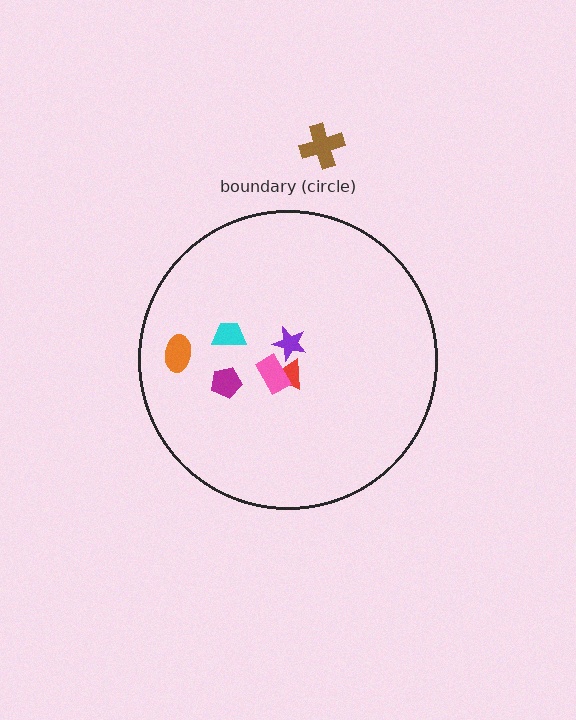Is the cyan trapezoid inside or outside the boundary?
Inside.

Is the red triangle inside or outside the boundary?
Inside.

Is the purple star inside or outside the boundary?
Inside.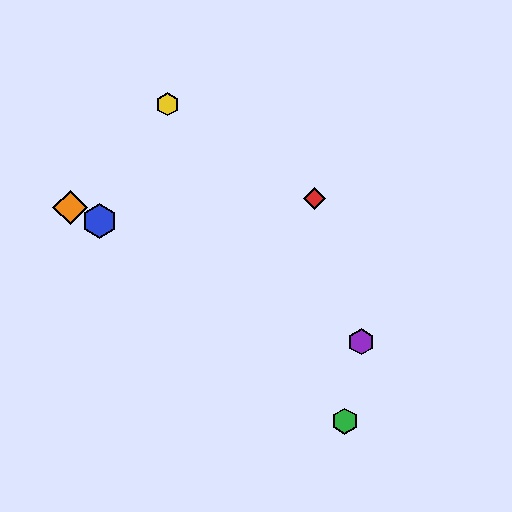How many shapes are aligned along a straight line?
3 shapes (the blue hexagon, the purple hexagon, the orange diamond) are aligned along a straight line.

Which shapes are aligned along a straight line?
The blue hexagon, the purple hexagon, the orange diamond are aligned along a straight line.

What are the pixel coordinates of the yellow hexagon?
The yellow hexagon is at (167, 104).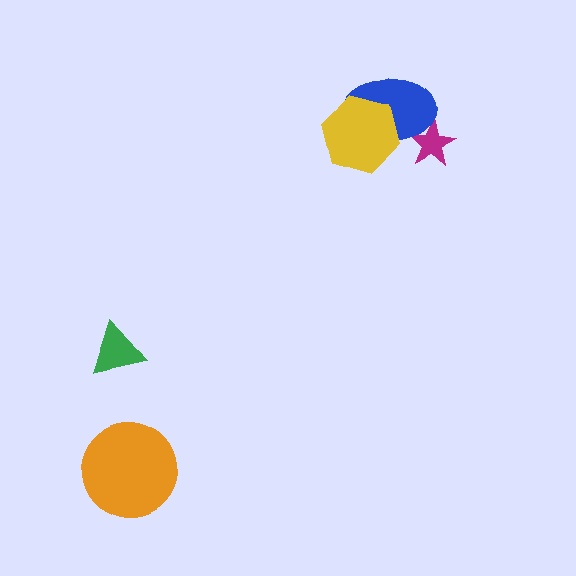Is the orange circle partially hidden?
No, no other shape covers it.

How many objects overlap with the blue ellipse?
2 objects overlap with the blue ellipse.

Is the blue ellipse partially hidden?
Yes, it is partially covered by another shape.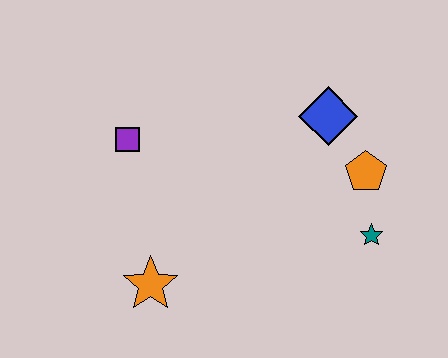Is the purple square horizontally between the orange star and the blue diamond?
No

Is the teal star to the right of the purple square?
Yes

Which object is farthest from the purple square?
The teal star is farthest from the purple square.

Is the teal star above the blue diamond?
No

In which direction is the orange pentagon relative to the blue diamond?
The orange pentagon is below the blue diamond.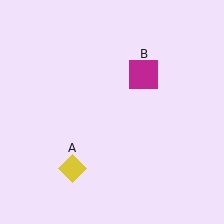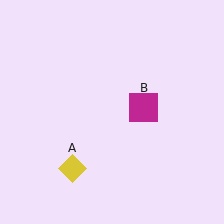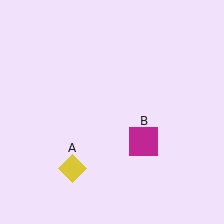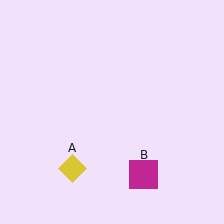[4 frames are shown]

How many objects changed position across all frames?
1 object changed position: magenta square (object B).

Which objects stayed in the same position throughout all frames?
Yellow diamond (object A) remained stationary.